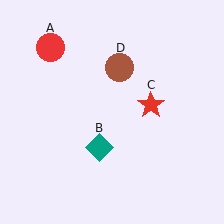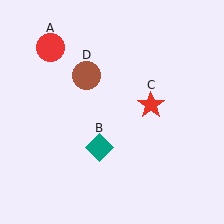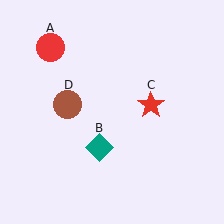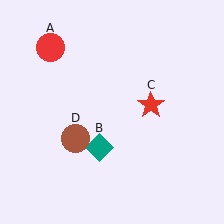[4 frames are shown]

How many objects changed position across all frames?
1 object changed position: brown circle (object D).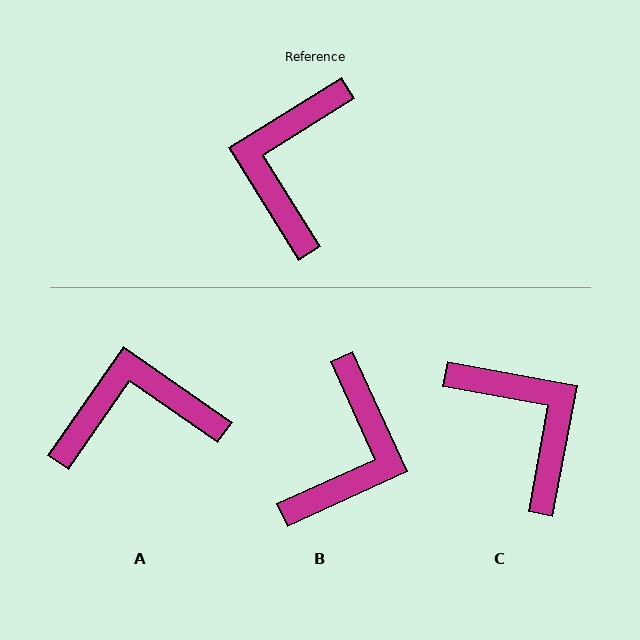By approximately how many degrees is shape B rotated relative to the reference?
Approximately 172 degrees counter-clockwise.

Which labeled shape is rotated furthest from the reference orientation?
B, about 172 degrees away.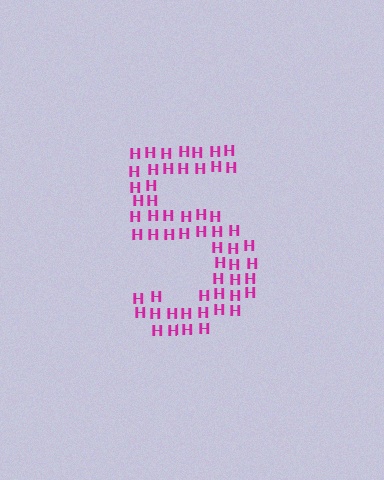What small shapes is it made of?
It is made of small letter H's.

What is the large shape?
The large shape is the digit 5.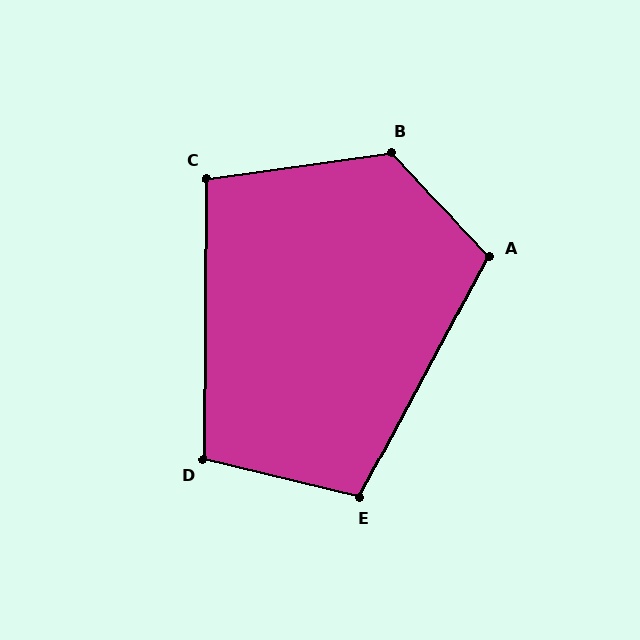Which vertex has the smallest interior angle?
C, at approximately 98 degrees.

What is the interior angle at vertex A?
Approximately 108 degrees (obtuse).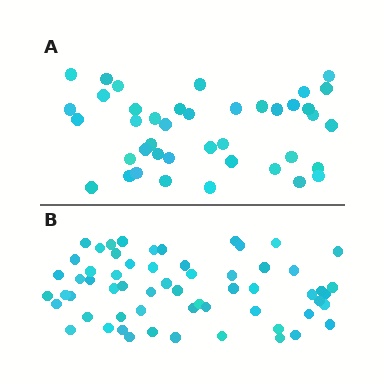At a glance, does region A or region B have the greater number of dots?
Region B (the bottom region) has more dots.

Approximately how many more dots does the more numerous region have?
Region B has approximately 20 more dots than region A.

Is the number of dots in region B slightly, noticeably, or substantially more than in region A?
Region B has substantially more. The ratio is roughly 1.5 to 1.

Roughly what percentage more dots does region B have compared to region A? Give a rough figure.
About 45% more.